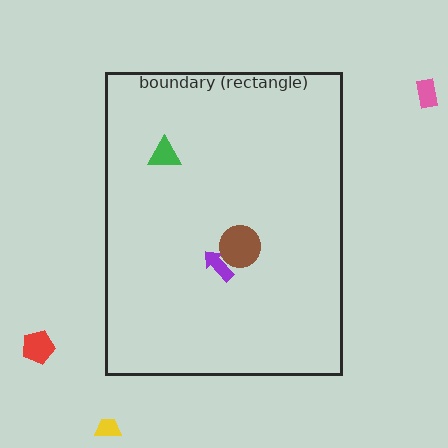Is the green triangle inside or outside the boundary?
Inside.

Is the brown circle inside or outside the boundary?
Inside.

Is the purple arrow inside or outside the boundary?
Inside.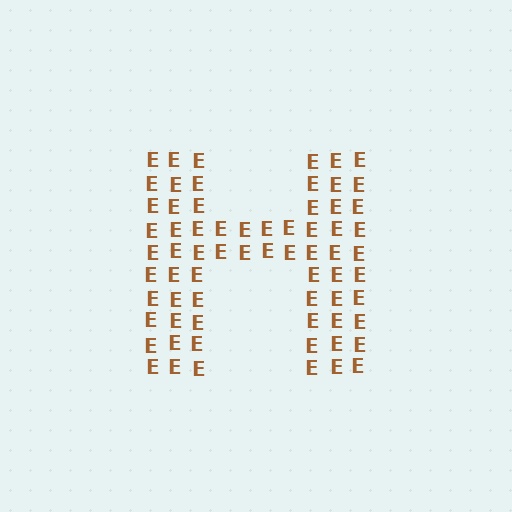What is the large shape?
The large shape is the letter H.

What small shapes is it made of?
It is made of small letter E's.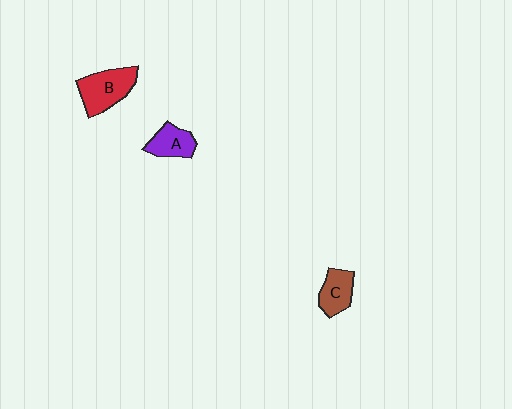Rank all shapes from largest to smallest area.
From largest to smallest: B (red), A (purple), C (brown).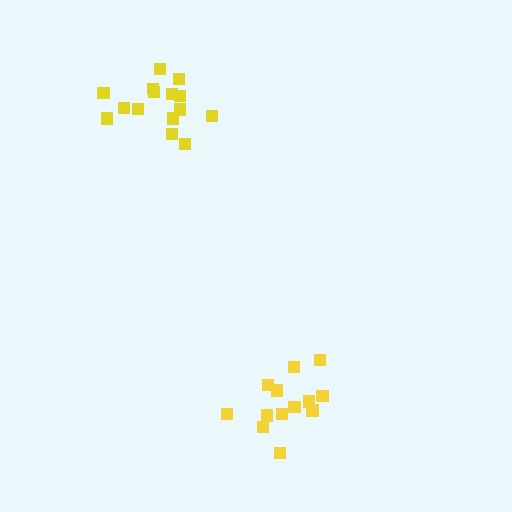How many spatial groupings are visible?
There are 2 spatial groupings.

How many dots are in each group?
Group 1: 13 dots, Group 2: 15 dots (28 total).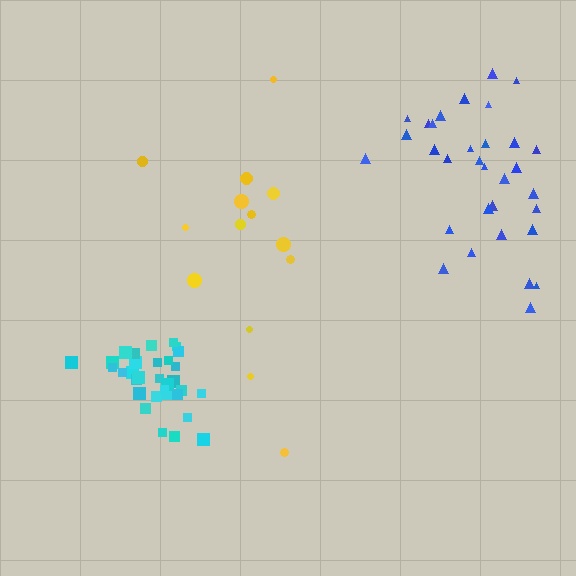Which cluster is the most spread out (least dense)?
Yellow.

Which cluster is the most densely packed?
Cyan.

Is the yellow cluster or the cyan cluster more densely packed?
Cyan.